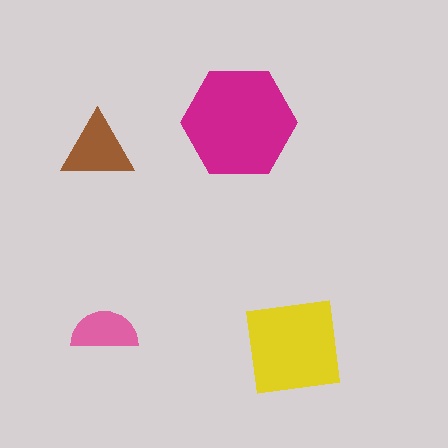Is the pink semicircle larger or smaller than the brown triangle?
Smaller.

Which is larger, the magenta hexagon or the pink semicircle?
The magenta hexagon.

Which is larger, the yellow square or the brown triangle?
The yellow square.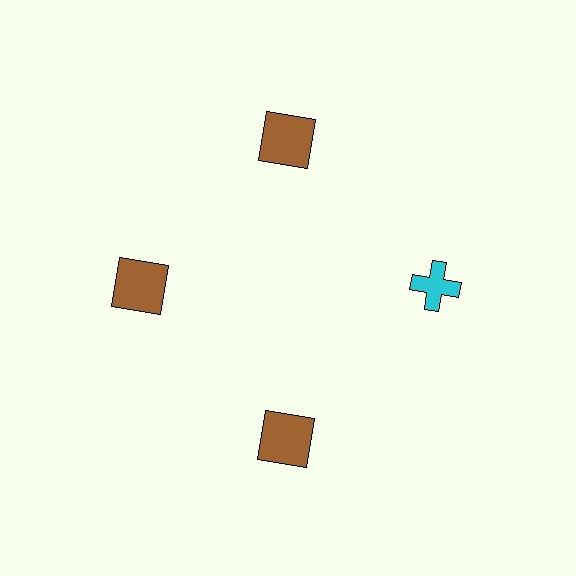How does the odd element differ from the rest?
It differs in both color (cyan instead of brown) and shape (cross instead of square).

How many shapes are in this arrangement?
There are 4 shapes arranged in a ring pattern.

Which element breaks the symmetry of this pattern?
The cyan cross at roughly the 3 o'clock position breaks the symmetry. All other shapes are brown squares.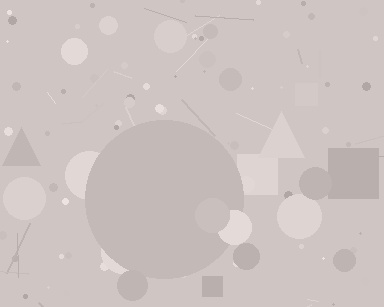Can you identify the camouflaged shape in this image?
The camouflaged shape is a circle.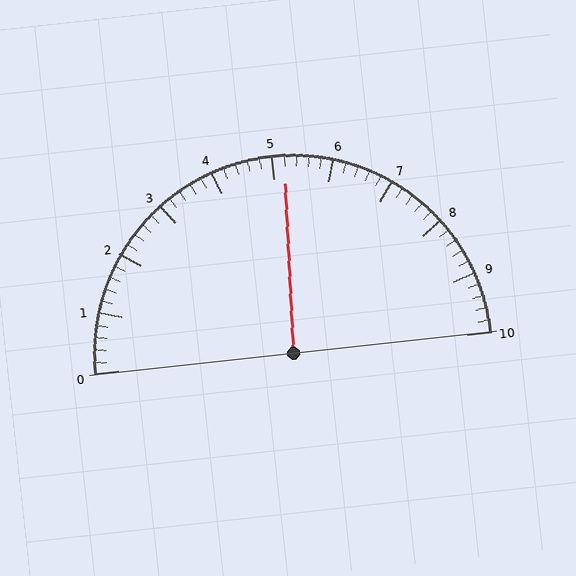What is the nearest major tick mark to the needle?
The nearest major tick mark is 5.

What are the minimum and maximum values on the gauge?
The gauge ranges from 0 to 10.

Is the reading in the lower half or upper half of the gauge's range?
The reading is in the upper half of the range (0 to 10).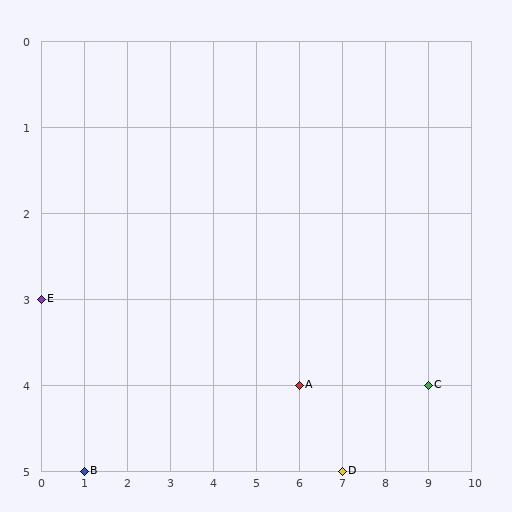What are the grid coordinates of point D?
Point D is at grid coordinates (7, 5).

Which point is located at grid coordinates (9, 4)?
Point C is at (9, 4).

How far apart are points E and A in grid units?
Points E and A are 6 columns and 1 row apart (about 6.1 grid units diagonally).